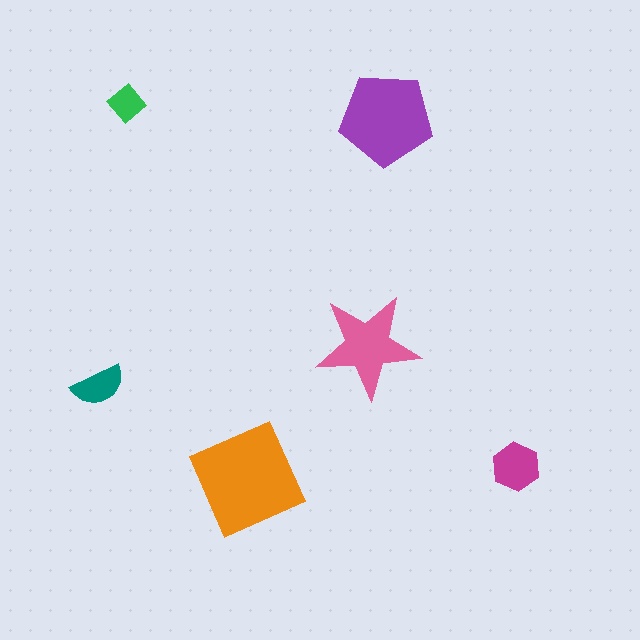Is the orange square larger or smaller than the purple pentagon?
Larger.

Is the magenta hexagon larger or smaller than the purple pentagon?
Smaller.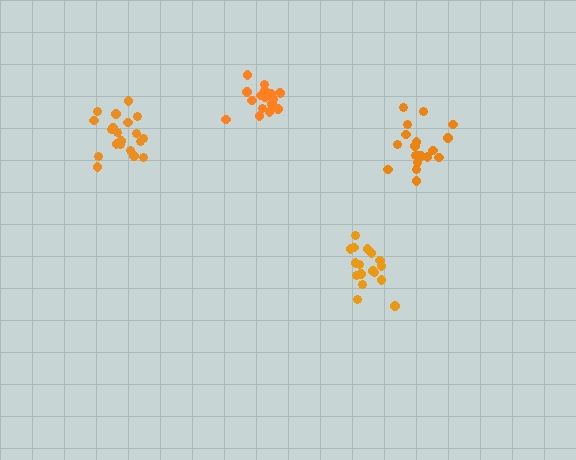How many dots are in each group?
Group 1: 20 dots, Group 2: 19 dots, Group 3: 17 dots, Group 4: 18 dots (74 total).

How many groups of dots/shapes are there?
There are 4 groups.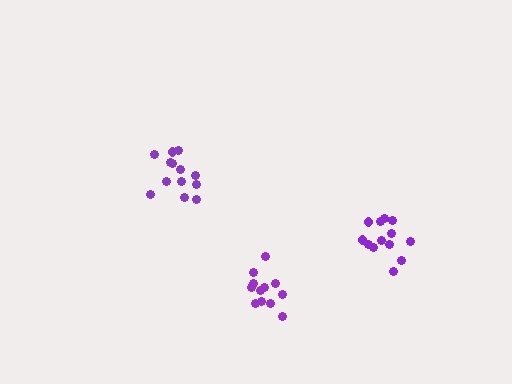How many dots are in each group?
Group 1: 13 dots, Group 2: 13 dots, Group 3: 12 dots (38 total).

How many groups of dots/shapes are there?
There are 3 groups.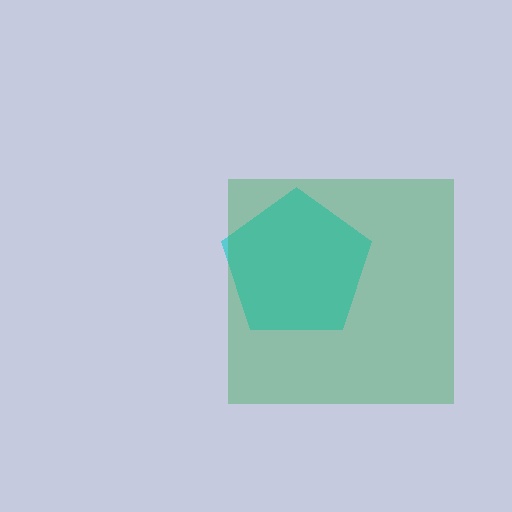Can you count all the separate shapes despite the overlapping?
Yes, there are 2 separate shapes.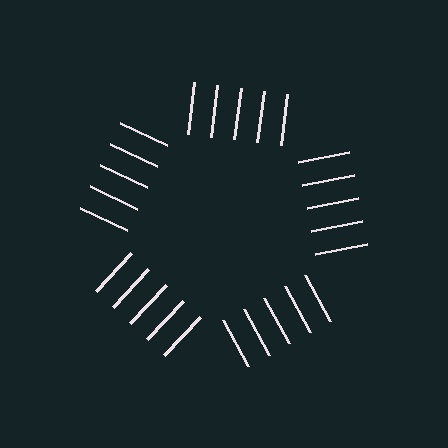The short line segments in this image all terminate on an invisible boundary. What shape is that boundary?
An illusory pentagon — the line segments terminate on its edges but no continuous stroke is drawn.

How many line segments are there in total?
25 — 5 along each of the 5 edges.